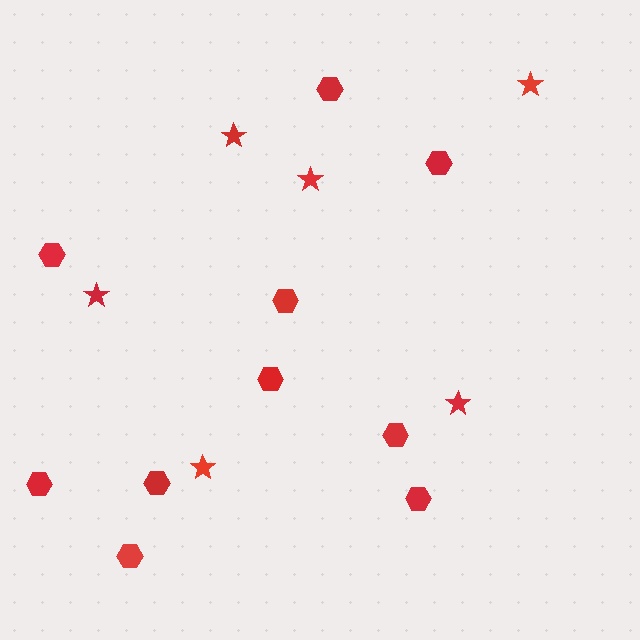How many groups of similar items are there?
There are 2 groups: one group of stars (6) and one group of hexagons (10).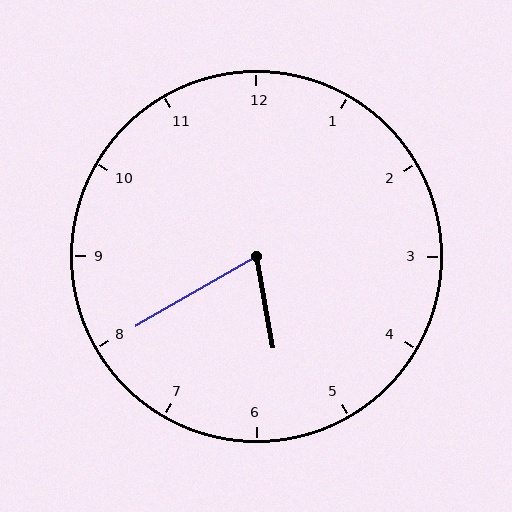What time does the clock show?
5:40.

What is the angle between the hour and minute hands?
Approximately 70 degrees.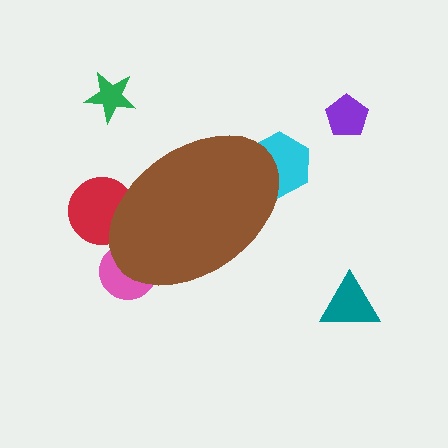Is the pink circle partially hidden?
Yes, the pink circle is partially hidden behind the brown ellipse.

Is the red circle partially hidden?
Yes, the red circle is partially hidden behind the brown ellipse.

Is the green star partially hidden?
No, the green star is fully visible.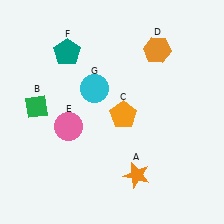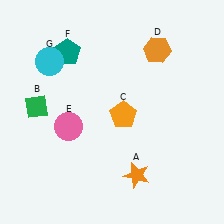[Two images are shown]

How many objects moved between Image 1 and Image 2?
1 object moved between the two images.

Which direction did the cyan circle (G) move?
The cyan circle (G) moved left.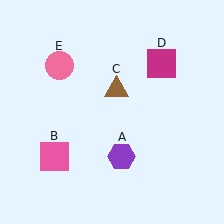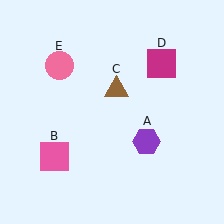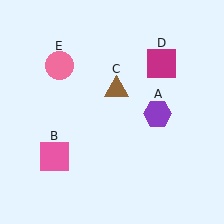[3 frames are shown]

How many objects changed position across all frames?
1 object changed position: purple hexagon (object A).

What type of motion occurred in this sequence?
The purple hexagon (object A) rotated counterclockwise around the center of the scene.